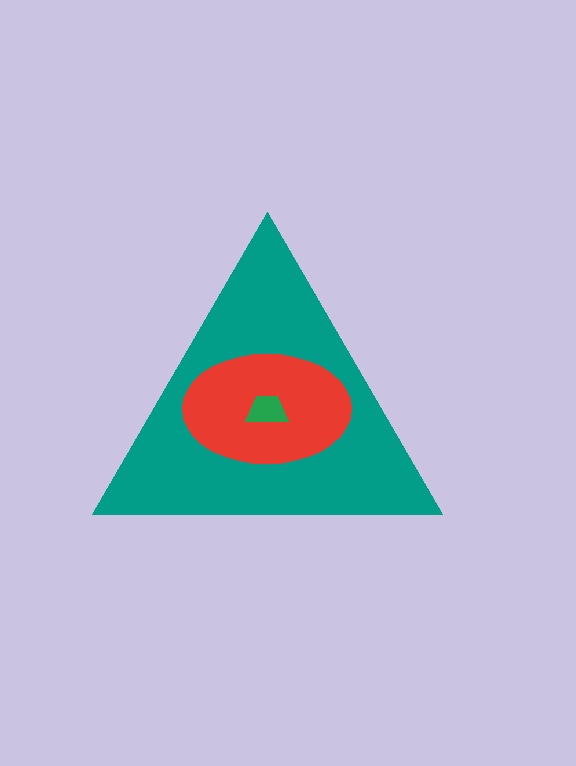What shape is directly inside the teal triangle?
The red ellipse.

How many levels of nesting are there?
3.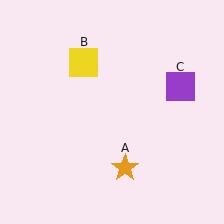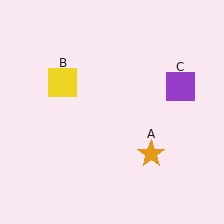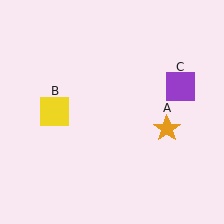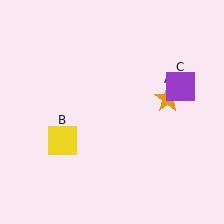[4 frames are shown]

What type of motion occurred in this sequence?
The orange star (object A), yellow square (object B) rotated counterclockwise around the center of the scene.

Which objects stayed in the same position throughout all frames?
Purple square (object C) remained stationary.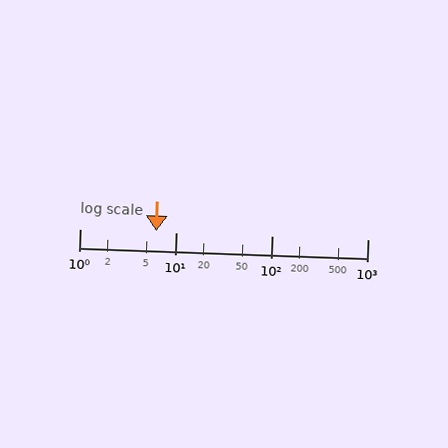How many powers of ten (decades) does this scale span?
The scale spans 3 decades, from 1 to 1000.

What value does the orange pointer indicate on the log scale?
The pointer indicates approximately 6.3.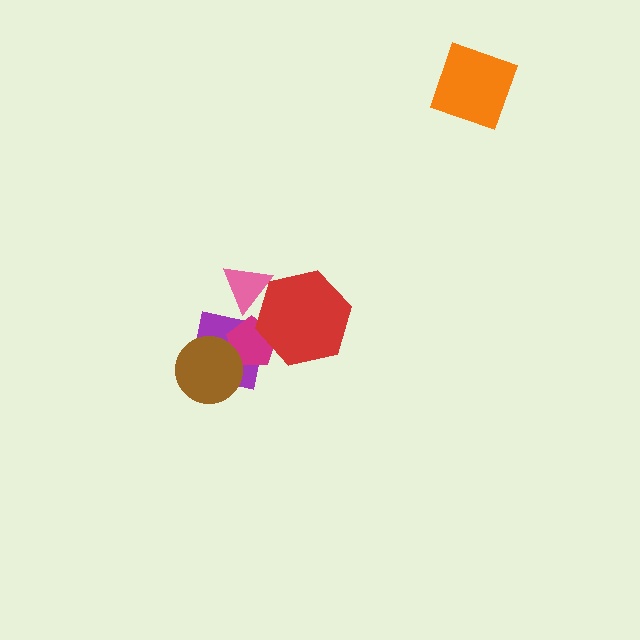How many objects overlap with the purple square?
2 objects overlap with the purple square.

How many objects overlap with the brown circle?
2 objects overlap with the brown circle.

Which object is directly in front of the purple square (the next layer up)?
The magenta pentagon is directly in front of the purple square.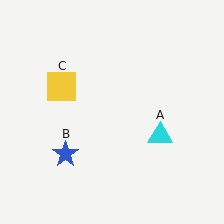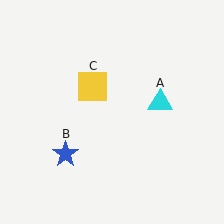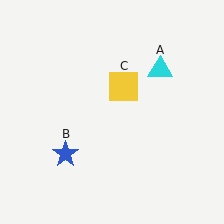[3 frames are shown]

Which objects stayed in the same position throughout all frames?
Blue star (object B) remained stationary.